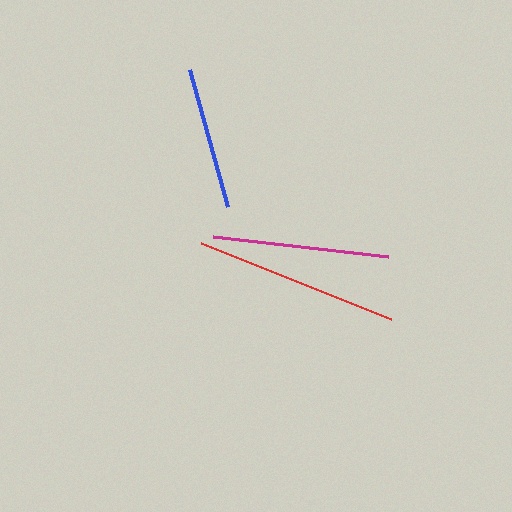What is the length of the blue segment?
The blue segment is approximately 142 pixels long.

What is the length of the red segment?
The red segment is approximately 204 pixels long.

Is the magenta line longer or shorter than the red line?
The red line is longer than the magenta line.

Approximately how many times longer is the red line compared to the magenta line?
The red line is approximately 1.2 times the length of the magenta line.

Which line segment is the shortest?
The blue line is the shortest at approximately 142 pixels.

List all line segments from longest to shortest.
From longest to shortest: red, magenta, blue.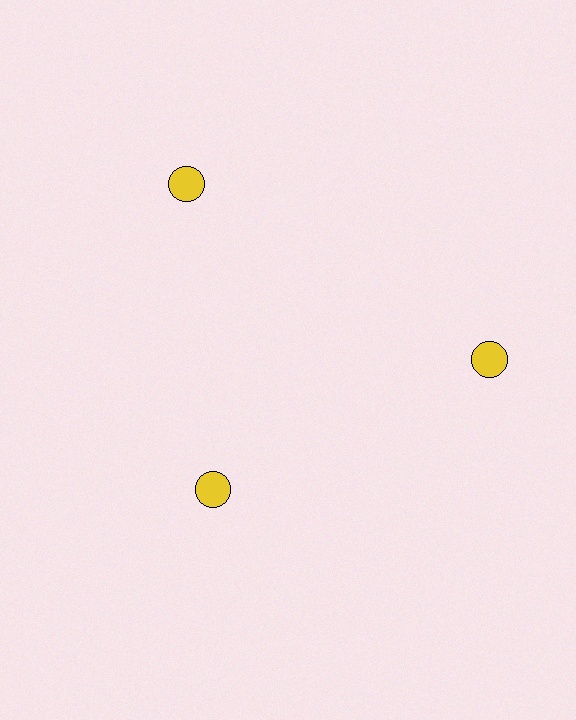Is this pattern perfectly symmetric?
No. The 3 yellow circles are arranged in a ring, but one element near the 7 o'clock position is pulled inward toward the center, breaking the 3-fold rotational symmetry.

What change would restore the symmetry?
The symmetry would be restored by moving it outward, back onto the ring so that all 3 circles sit at equal angles and equal distance from the center.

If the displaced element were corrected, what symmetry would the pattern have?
It would have 3-fold rotational symmetry — the pattern would map onto itself every 120 degrees.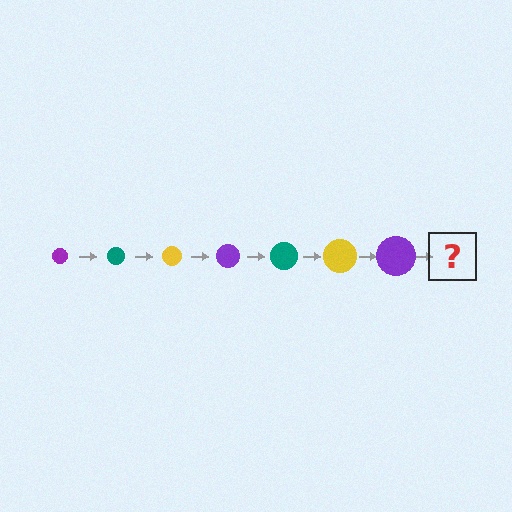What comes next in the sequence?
The next element should be a teal circle, larger than the previous one.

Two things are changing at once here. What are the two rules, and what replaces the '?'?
The two rules are that the circle grows larger each step and the color cycles through purple, teal, and yellow. The '?' should be a teal circle, larger than the previous one.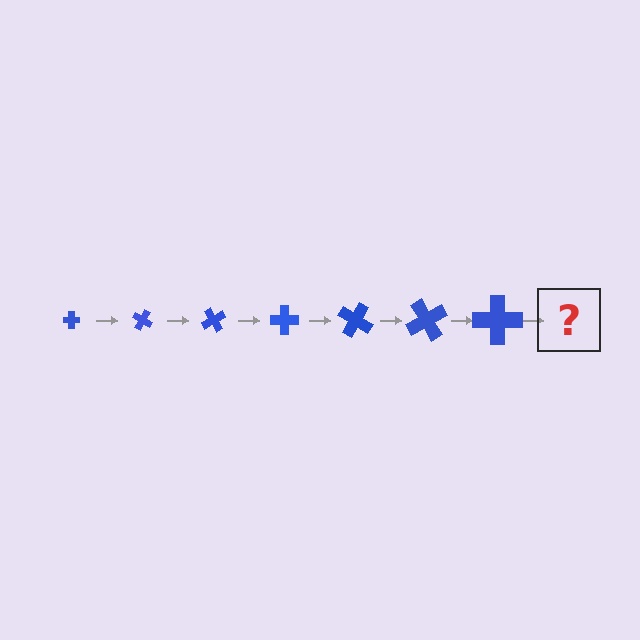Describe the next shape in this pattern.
It should be a cross, larger than the previous one and rotated 210 degrees from the start.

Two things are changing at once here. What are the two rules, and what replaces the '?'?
The two rules are that the cross grows larger each step and it rotates 30 degrees each step. The '?' should be a cross, larger than the previous one and rotated 210 degrees from the start.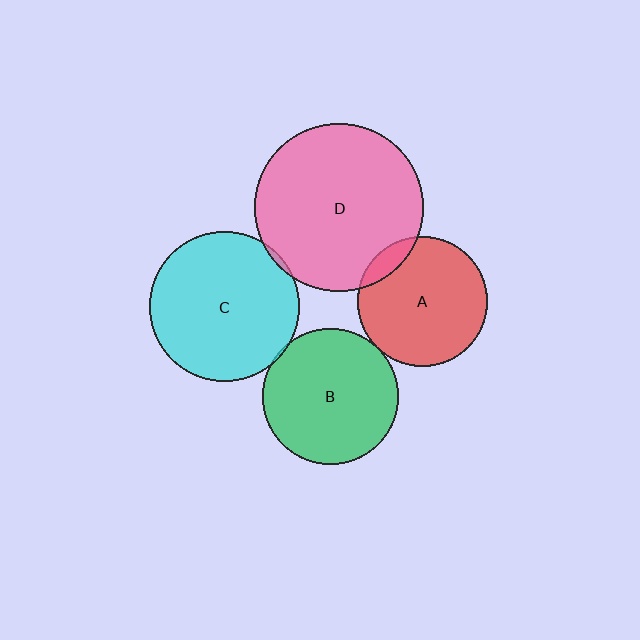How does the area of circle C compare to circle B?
Approximately 1.2 times.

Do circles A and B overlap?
Yes.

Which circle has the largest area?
Circle D (pink).